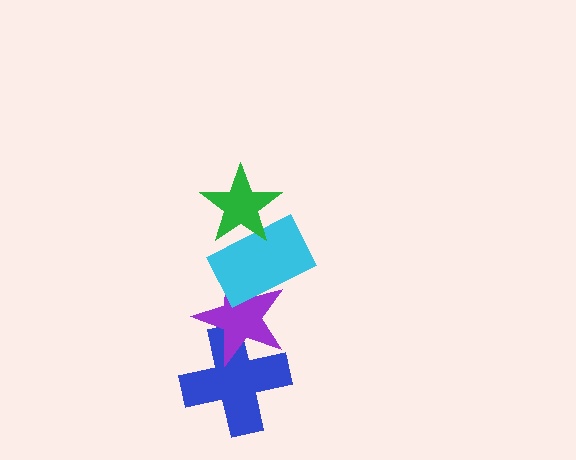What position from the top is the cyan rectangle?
The cyan rectangle is 2nd from the top.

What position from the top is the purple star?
The purple star is 3rd from the top.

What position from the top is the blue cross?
The blue cross is 4th from the top.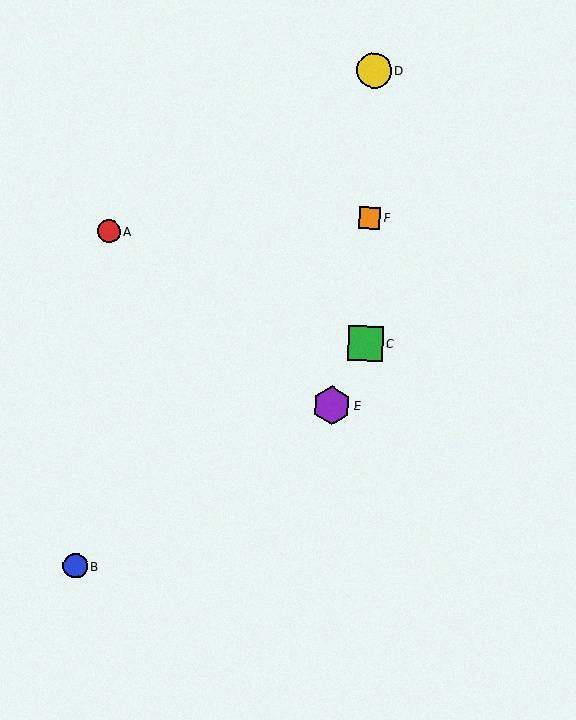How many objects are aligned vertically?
3 objects (C, D, F) are aligned vertically.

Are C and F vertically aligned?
Yes, both are at x≈366.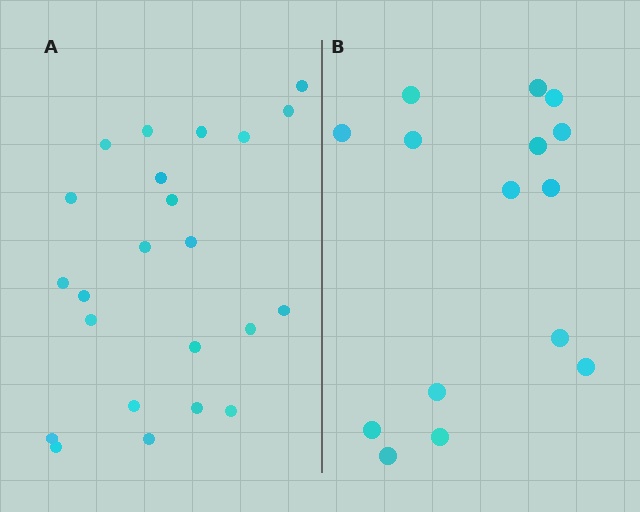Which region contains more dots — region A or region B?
Region A (the left region) has more dots.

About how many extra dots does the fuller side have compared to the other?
Region A has roughly 8 or so more dots than region B.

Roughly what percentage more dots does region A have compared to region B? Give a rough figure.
About 55% more.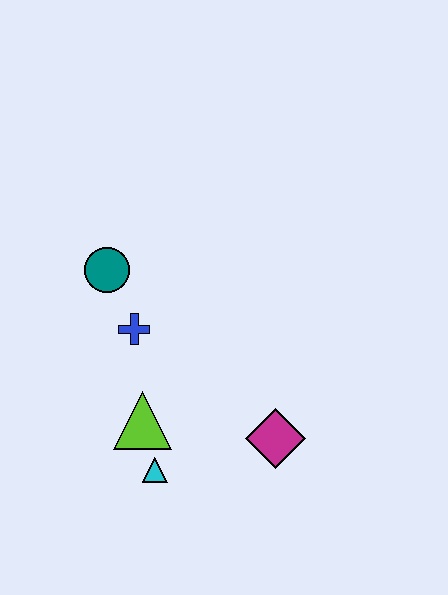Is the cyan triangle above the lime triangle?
No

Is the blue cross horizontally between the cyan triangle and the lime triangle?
No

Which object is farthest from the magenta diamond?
The teal circle is farthest from the magenta diamond.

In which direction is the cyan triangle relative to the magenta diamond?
The cyan triangle is to the left of the magenta diamond.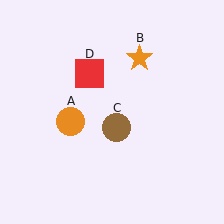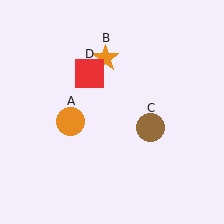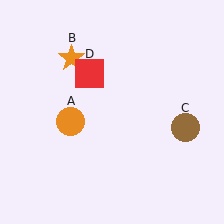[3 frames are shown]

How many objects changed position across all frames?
2 objects changed position: orange star (object B), brown circle (object C).